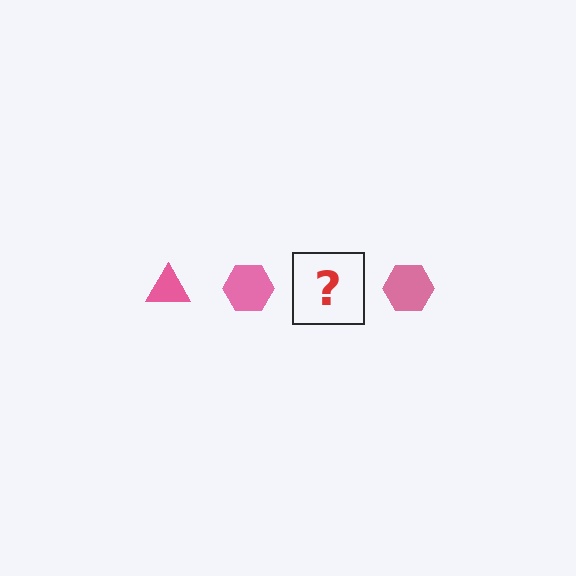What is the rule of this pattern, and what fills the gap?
The rule is that the pattern cycles through triangle, hexagon shapes in pink. The gap should be filled with a pink triangle.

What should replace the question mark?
The question mark should be replaced with a pink triangle.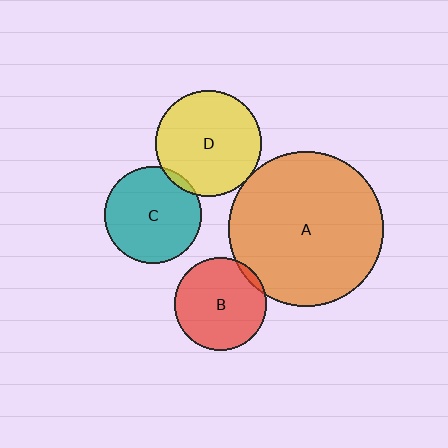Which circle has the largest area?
Circle A (orange).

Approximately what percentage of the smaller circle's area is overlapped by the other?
Approximately 5%.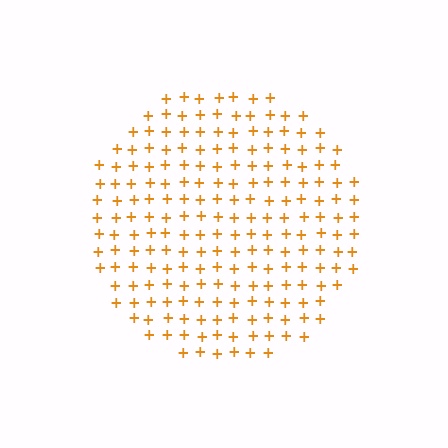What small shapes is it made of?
It is made of small plus signs.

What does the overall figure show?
The overall figure shows a circle.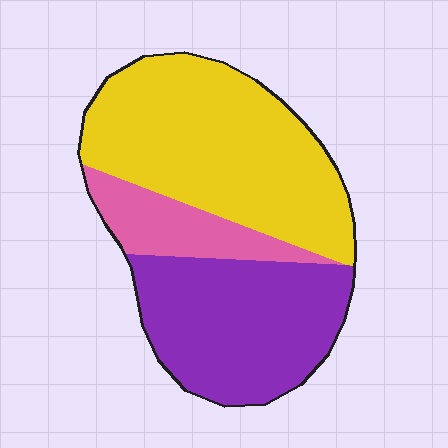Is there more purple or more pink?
Purple.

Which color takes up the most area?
Yellow, at roughly 50%.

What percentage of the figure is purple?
Purple covers roughly 35% of the figure.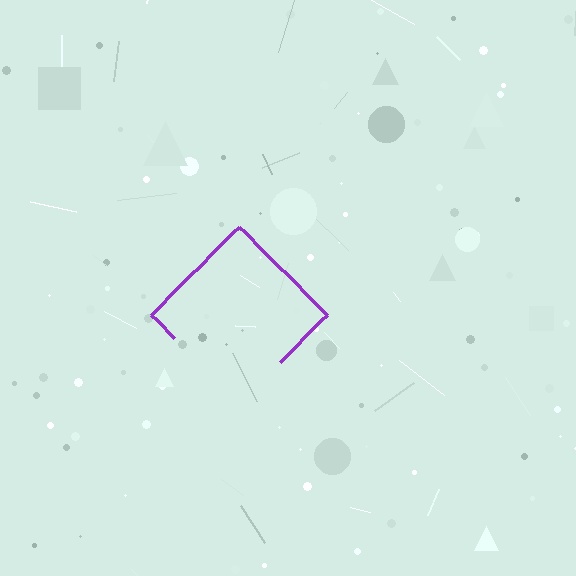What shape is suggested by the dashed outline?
The dashed outline suggests a diamond.